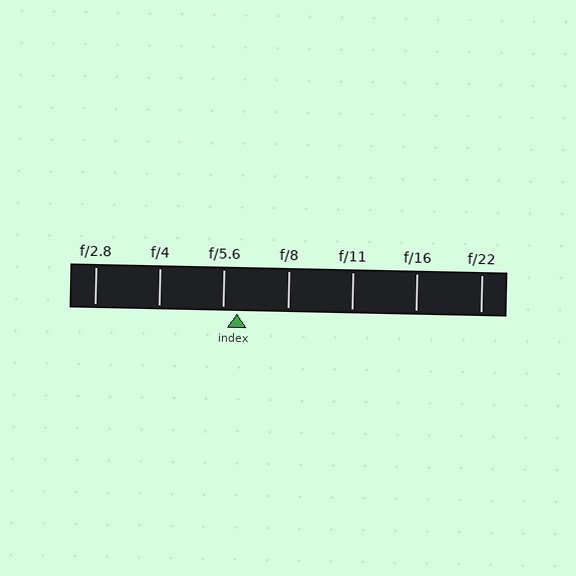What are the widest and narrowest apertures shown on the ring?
The widest aperture shown is f/2.8 and the narrowest is f/22.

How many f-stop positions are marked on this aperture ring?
There are 7 f-stop positions marked.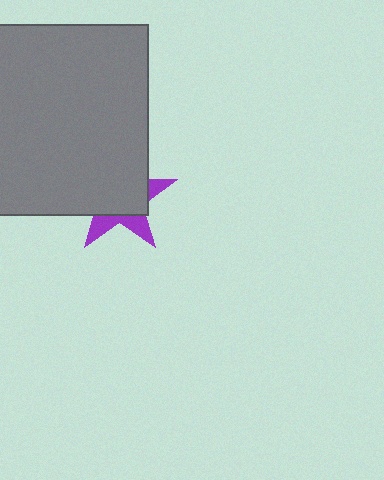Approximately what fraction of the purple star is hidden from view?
Roughly 68% of the purple star is hidden behind the gray rectangle.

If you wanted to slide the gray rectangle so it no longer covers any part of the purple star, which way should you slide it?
Slide it toward the upper-left — that is the most direct way to separate the two shapes.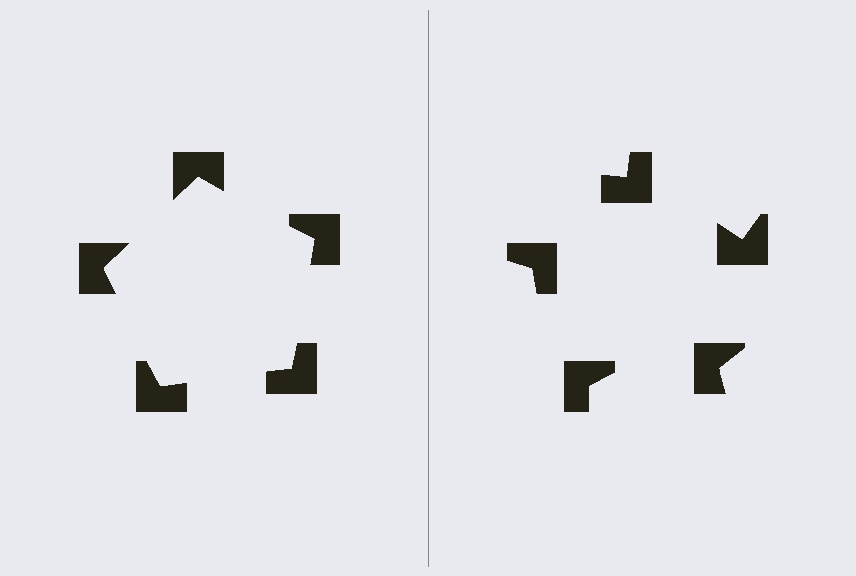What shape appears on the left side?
An illusory pentagon.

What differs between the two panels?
The notched squares are positioned identically on both sides; only the wedge orientations differ. On the left they align to a pentagon; on the right they are misaligned.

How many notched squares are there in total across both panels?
10 — 5 on each side.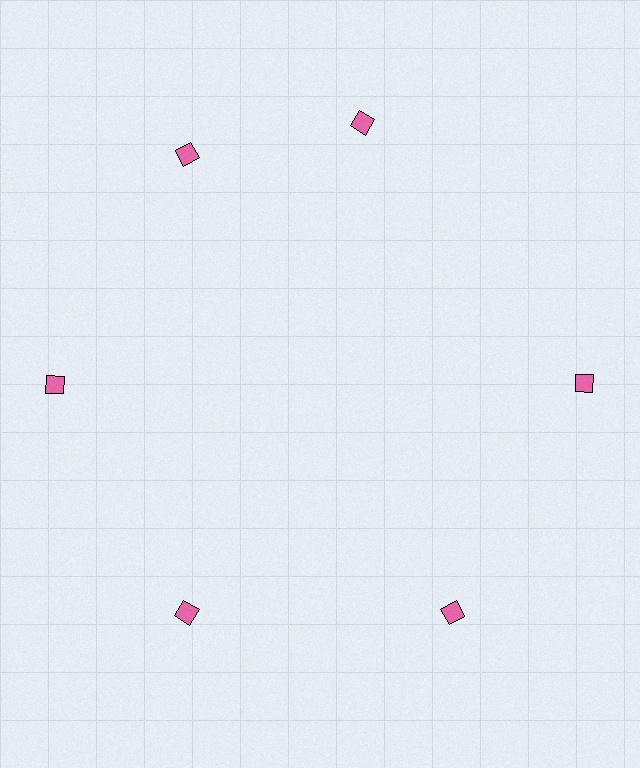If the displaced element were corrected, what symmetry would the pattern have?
It would have 6-fold rotational symmetry — the pattern would map onto itself every 60 degrees.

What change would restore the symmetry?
The symmetry would be restored by rotating it back into even spacing with its neighbors so that all 6 diamonds sit at equal angles and equal distance from the center.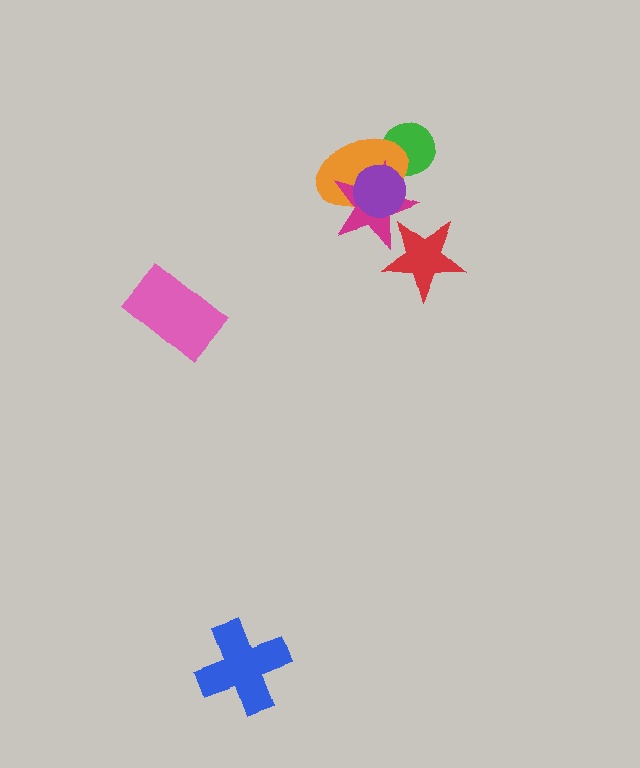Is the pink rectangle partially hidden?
No, no other shape covers it.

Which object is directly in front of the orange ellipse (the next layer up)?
The magenta star is directly in front of the orange ellipse.